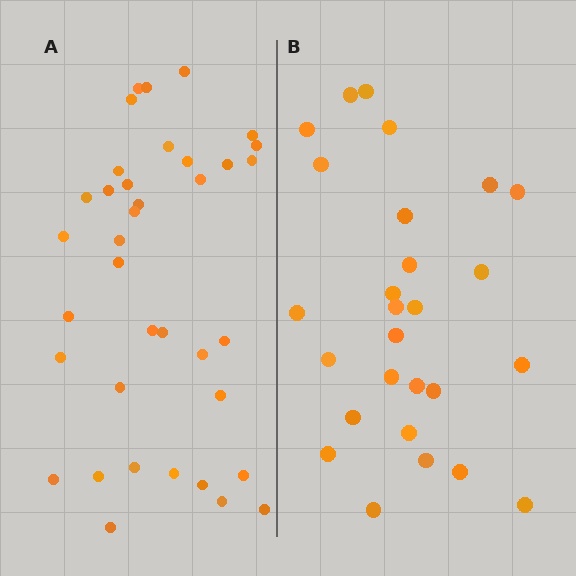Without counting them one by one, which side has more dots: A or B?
Region A (the left region) has more dots.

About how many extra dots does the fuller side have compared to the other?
Region A has roughly 10 or so more dots than region B.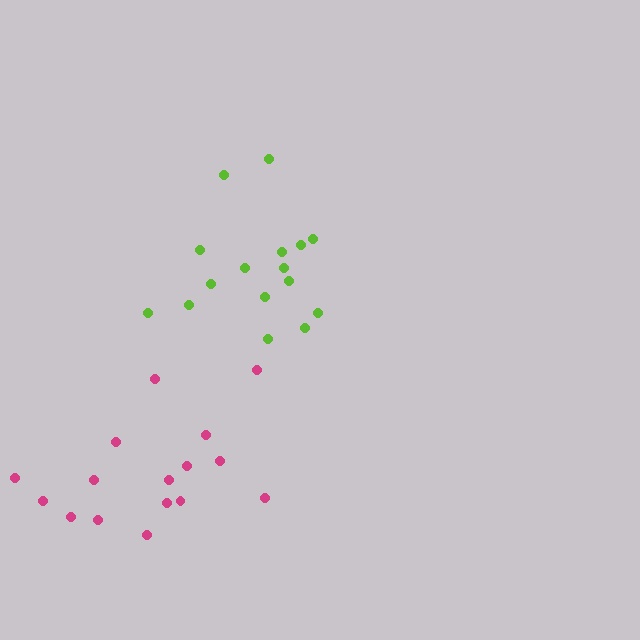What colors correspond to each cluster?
The clusters are colored: magenta, lime.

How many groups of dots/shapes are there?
There are 2 groups.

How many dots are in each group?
Group 1: 16 dots, Group 2: 16 dots (32 total).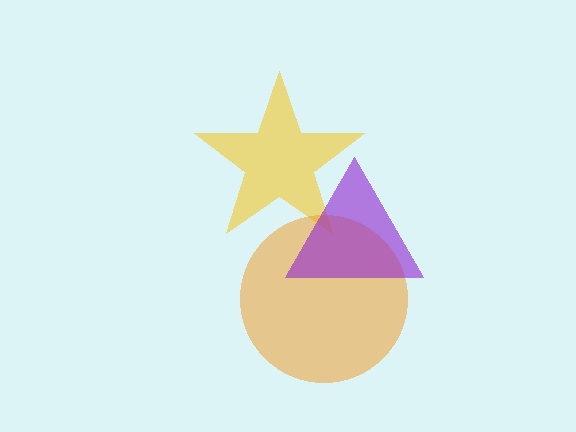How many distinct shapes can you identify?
There are 3 distinct shapes: a yellow star, an orange circle, a purple triangle.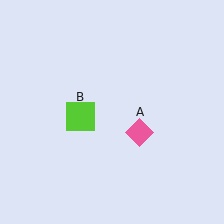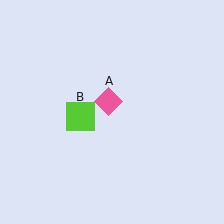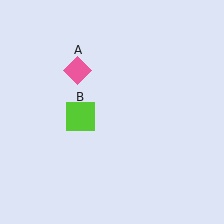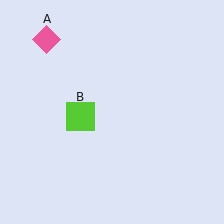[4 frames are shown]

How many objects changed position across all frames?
1 object changed position: pink diamond (object A).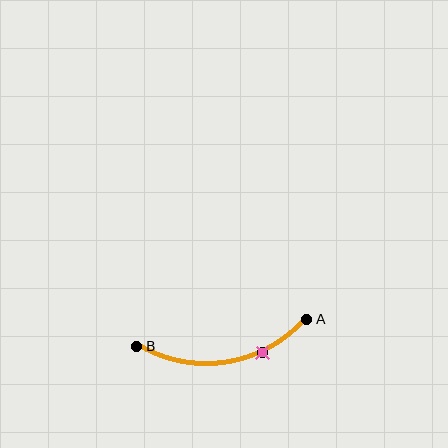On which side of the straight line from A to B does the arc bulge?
The arc bulges below the straight line connecting A and B.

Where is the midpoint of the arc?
The arc midpoint is the point on the curve farthest from the straight line joining A and B. It sits below that line.